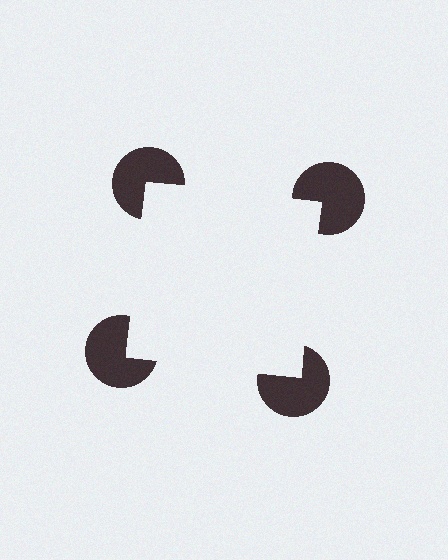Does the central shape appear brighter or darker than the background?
It typically appears slightly brighter than the background, even though no actual brightness change is drawn.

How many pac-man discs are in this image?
There are 4 — one at each vertex of the illusory square.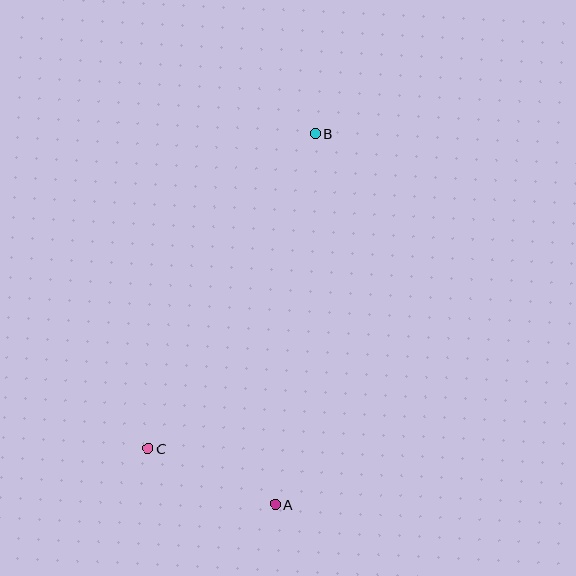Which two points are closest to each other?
Points A and C are closest to each other.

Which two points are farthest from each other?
Points A and B are farthest from each other.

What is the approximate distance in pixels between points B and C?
The distance between B and C is approximately 357 pixels.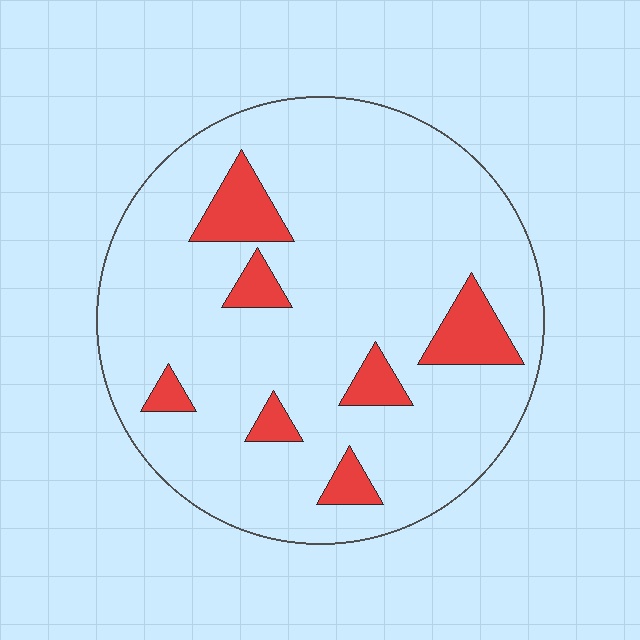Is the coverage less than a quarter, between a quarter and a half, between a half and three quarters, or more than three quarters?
Less than a quarter.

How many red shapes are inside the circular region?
7.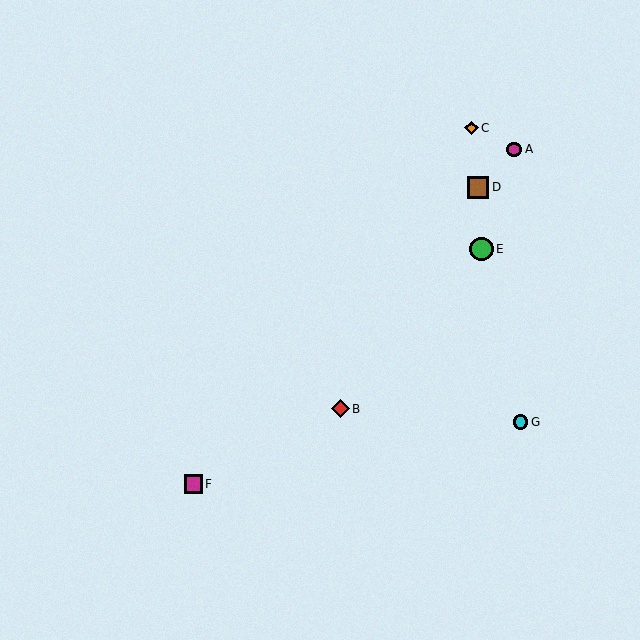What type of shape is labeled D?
Shape D is a brown square.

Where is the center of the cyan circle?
The center of the cyan circle is at (521, 422).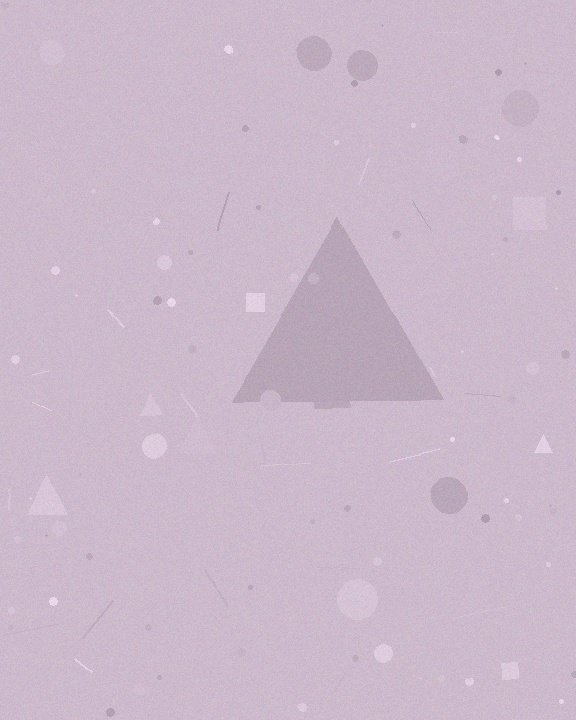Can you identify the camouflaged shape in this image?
The camouflaged shape is a triangle.